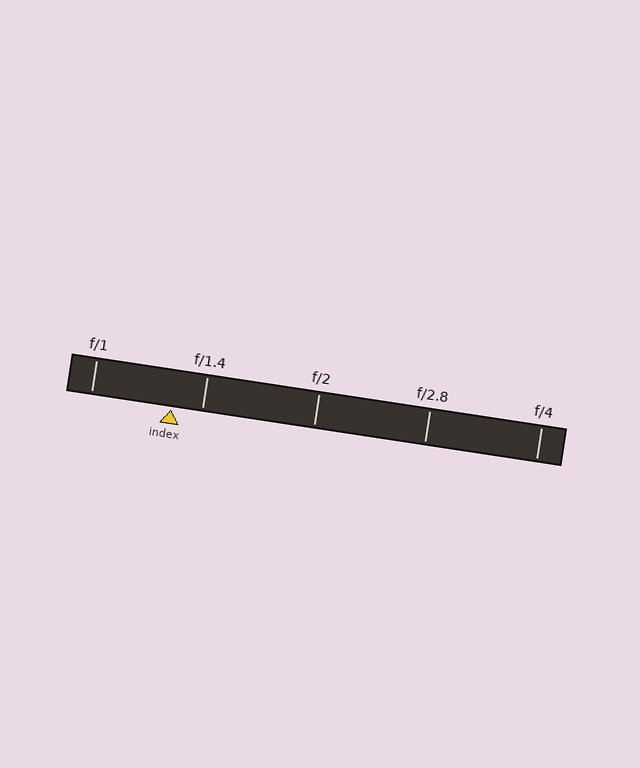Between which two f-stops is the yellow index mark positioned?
The index mark is between f/1 and f/1.4.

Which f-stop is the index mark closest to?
The index mark is closest to f/1.4.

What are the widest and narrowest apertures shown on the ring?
The widest aperture shown is f/1 and the narrowest is f/4.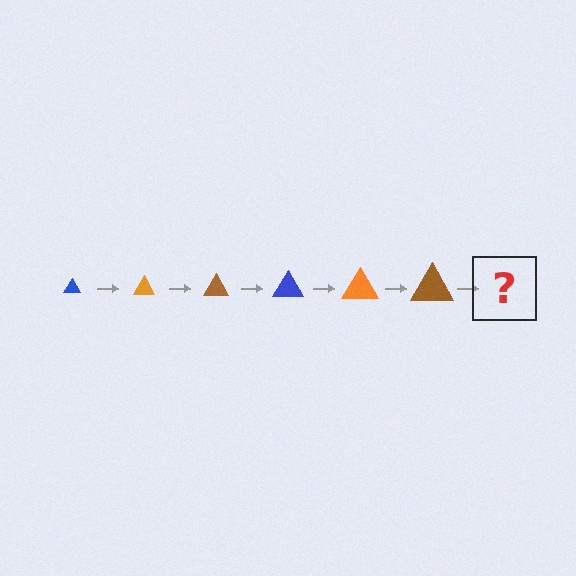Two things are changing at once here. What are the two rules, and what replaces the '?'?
The two rules are that the triangle grows larger each step and the color cycles through blue, orange, and brown. The '?' should be a blue triangle, larger than the previous one.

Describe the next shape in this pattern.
It should be a blue triangle, larger than the previous one.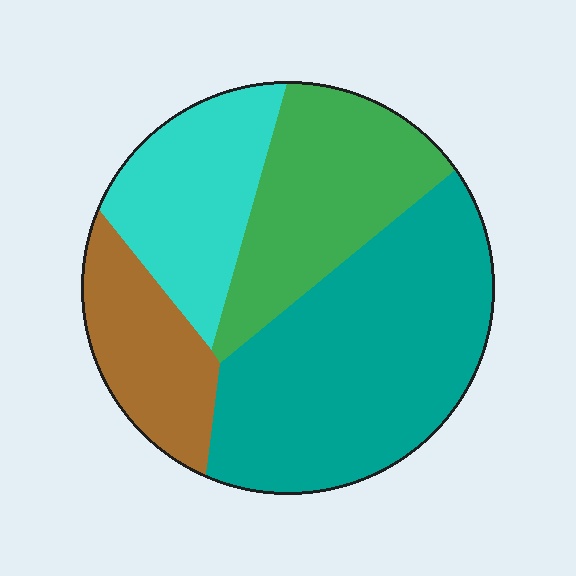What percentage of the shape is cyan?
Cyan covers roughly 20% of the shape.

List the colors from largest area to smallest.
From largest to smallest: teal, green, cyan, brown.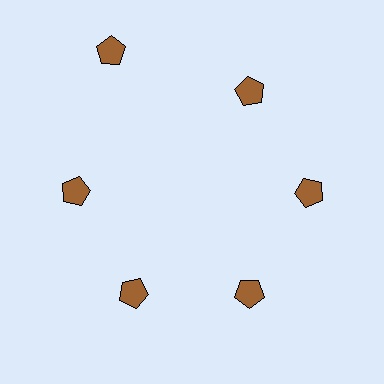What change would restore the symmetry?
The symmetry would be restored by moving it inward, back onto the ring so that all 6 pentagons sit at equal angles and equal distance from the center.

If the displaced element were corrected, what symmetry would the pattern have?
It would have 6-fold rotational symmetry — the pattern would map onto itself every 60 degrees.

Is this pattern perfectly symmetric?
No. The 6 brown pentagons are arranged in a ring, but one element near the 11 o'clock position is pushed outward from the center, breaking the 6-fold rotational symmetry.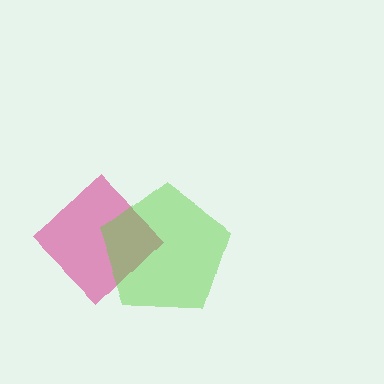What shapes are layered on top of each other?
The layered shapes are: a magenta diamond, a lime pentagon.